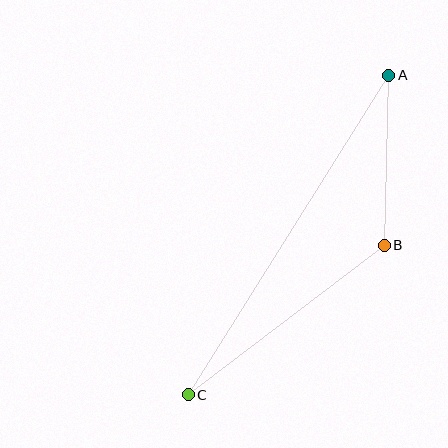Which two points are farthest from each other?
Points A and C are farthest from each other.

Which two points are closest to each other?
Points A and B are closest to each other.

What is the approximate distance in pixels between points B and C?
The distance between B and C is approximately 246 pixels.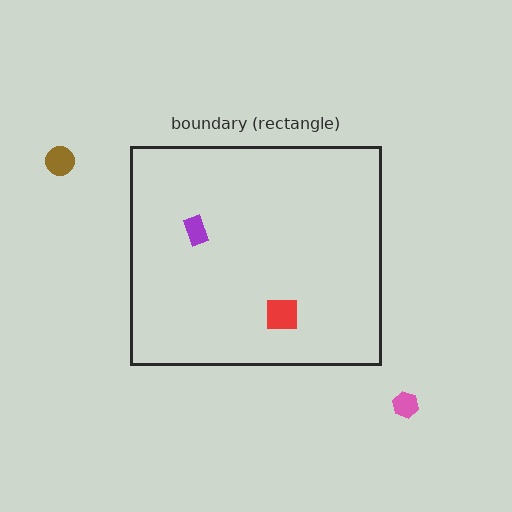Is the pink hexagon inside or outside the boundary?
Outside.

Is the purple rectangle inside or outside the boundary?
Inside.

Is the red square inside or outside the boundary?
Inside.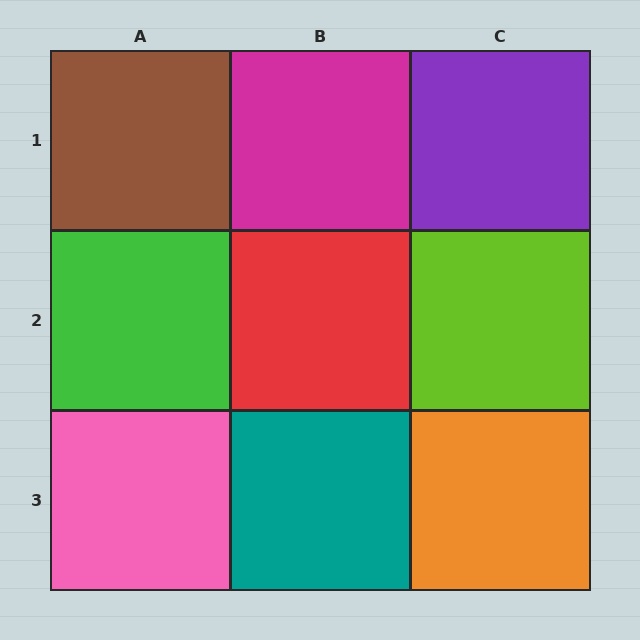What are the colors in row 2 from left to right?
Green, red, lime.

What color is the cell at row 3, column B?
Teal.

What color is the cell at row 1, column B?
Magenta.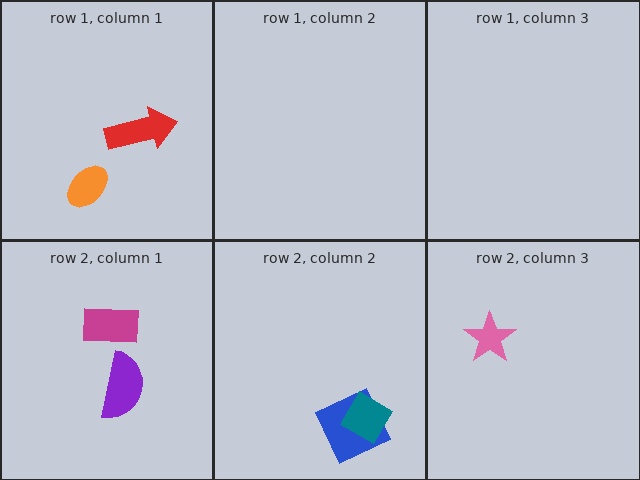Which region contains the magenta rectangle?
The row 2, column 1 region.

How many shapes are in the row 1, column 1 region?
2.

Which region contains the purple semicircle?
The row 2, column 1 region.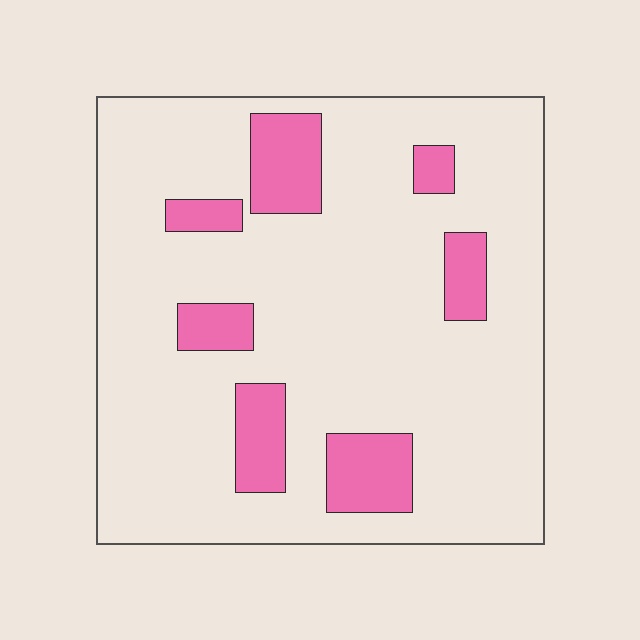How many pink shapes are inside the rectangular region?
7.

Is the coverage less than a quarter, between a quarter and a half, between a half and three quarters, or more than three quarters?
Less than a quarter.